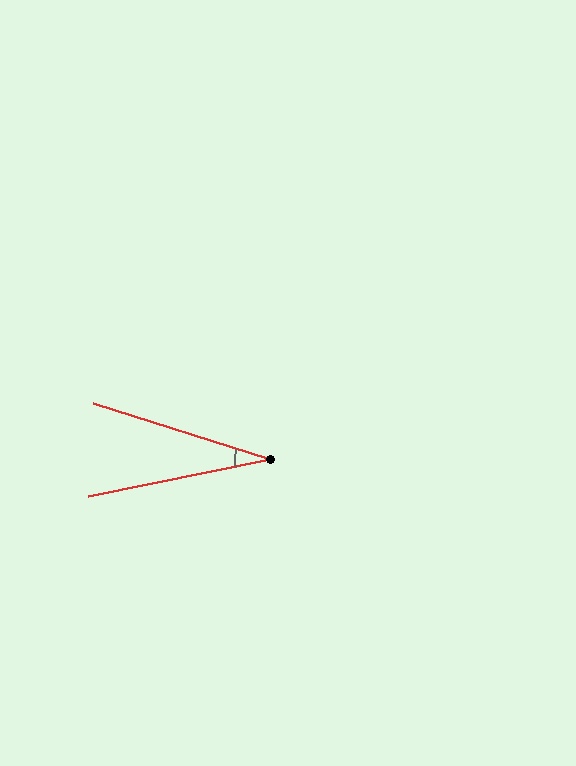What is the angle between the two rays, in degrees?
Approximately 29 degrees.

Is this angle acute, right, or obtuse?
It is acute.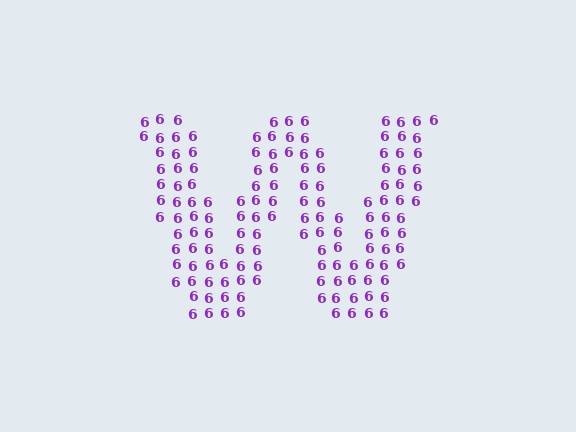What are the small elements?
The small elements are digit 6's.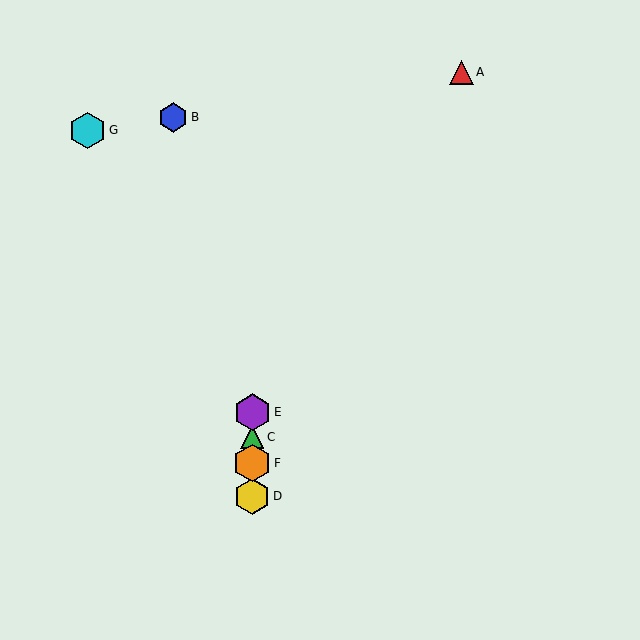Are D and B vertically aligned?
No, D is at x≈252 and B is at x≈173.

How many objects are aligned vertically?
4 objects (C, D, E, F) are aligned vertically.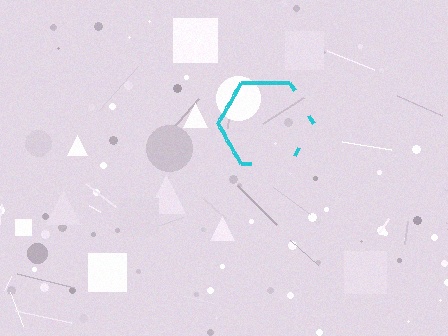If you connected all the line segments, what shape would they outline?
They would outline a hexagon.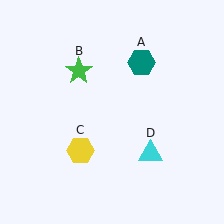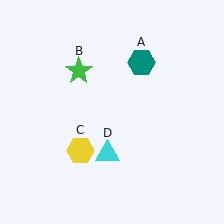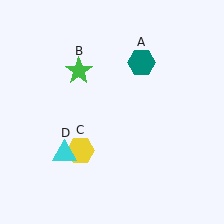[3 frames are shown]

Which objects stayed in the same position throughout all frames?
Teal hexagon (object A) and green star (object B) and yellow hexagon (object C) remained stationary.